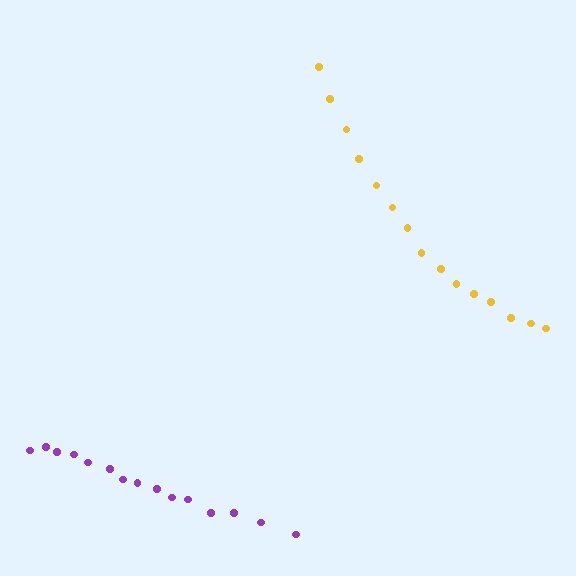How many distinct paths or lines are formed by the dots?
There are 2 distinct paths.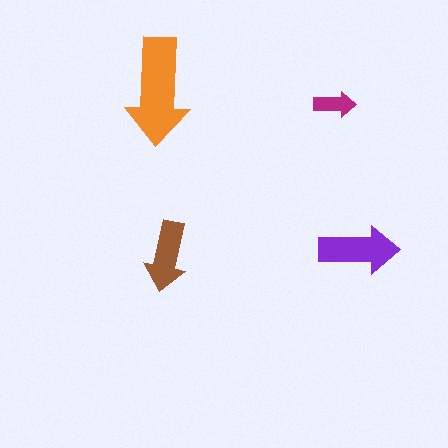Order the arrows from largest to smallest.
the orange one, the purple one, the brown one, the magenta one.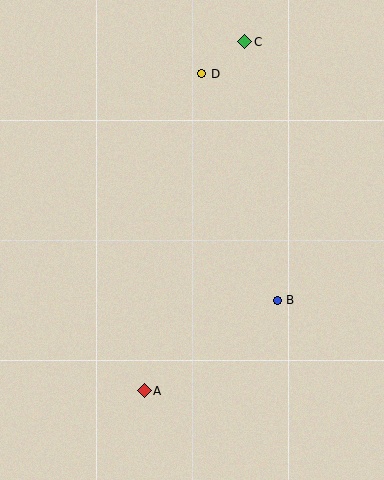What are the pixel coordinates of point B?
Point B is at (277, 300).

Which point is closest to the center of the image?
Point B at (277, 300) is closest to the center.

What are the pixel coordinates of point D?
Point D is at (202, 74).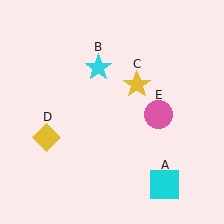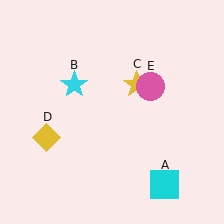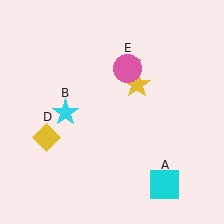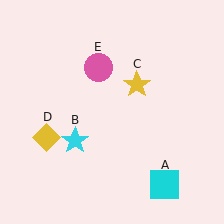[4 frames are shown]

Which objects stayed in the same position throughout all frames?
Cyan square (object A) and yellow star (object C) and yellow diamond (object D) remained stationary.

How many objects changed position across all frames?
2 objects changed position: cyan star (object B), pink circle (object E).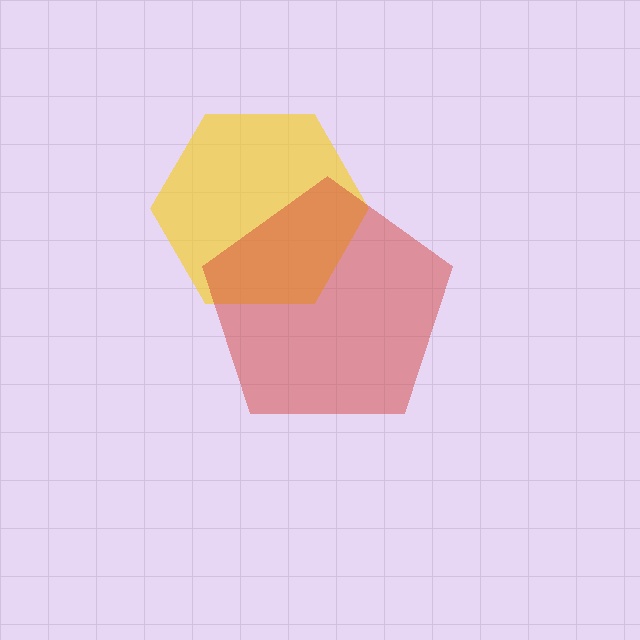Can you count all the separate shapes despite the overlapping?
Yes, there are 2 separate shapes.